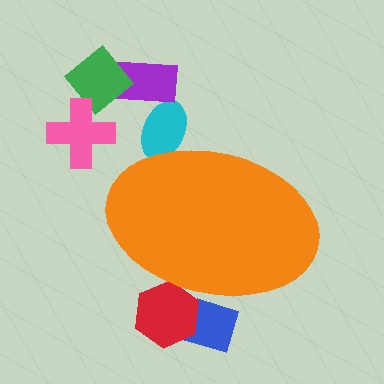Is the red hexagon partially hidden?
Yes, the red hexagon is partially hidden behind the orange ellipse.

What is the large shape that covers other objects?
An orange ellipse.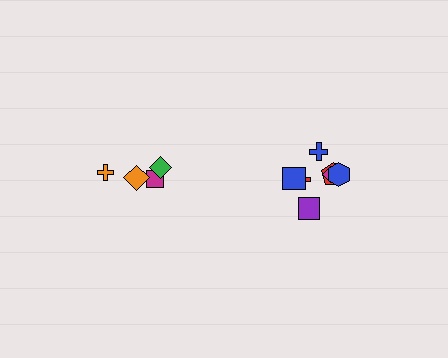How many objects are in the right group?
There are 7 objects.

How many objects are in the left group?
There are 4 objects.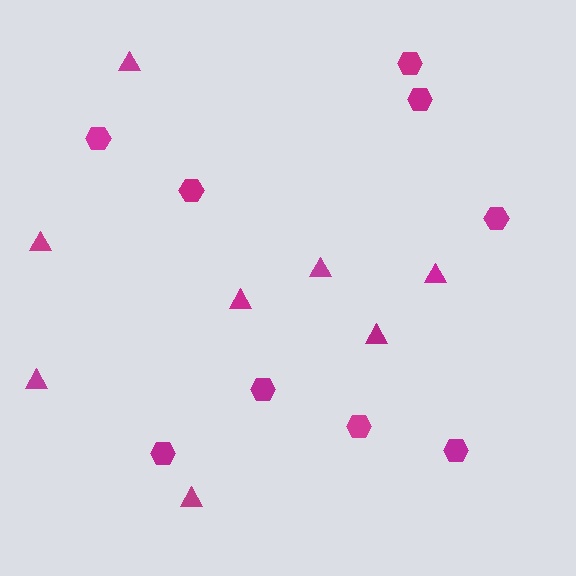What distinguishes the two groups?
There are 2 groups: one group of hexagons (9) and one group of triangles (8).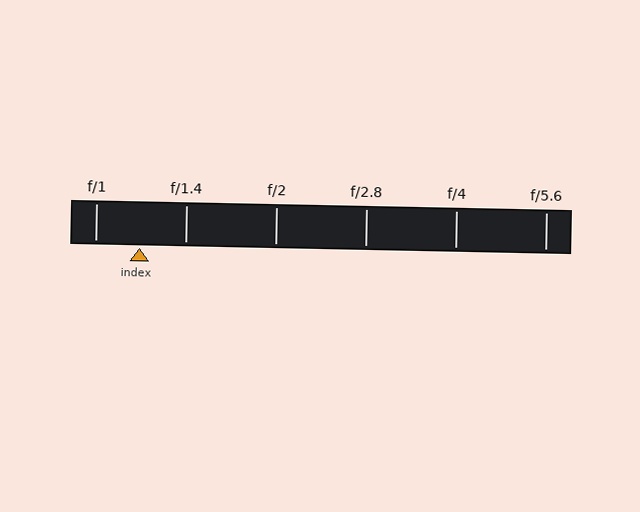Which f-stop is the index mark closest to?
The index mark is closest to f/1.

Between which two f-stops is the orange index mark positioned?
The index mark is between f/1 and f/1.4.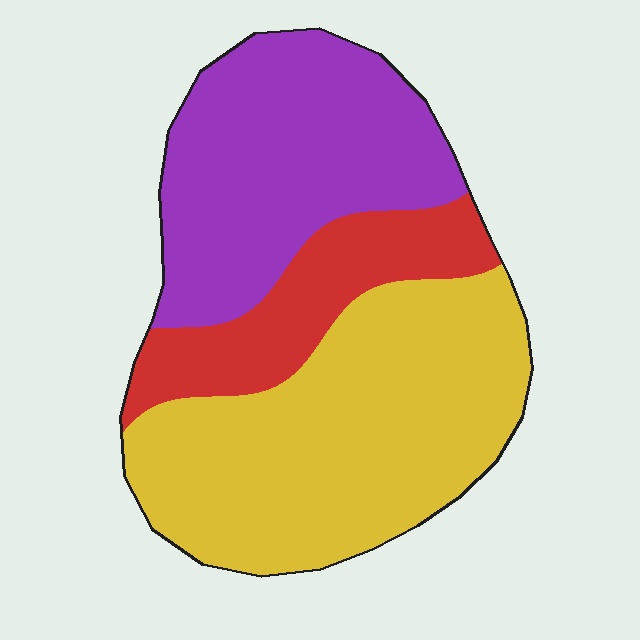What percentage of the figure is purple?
Purple covers 35% of the figure.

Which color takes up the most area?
Yellow, at roughly 45%.